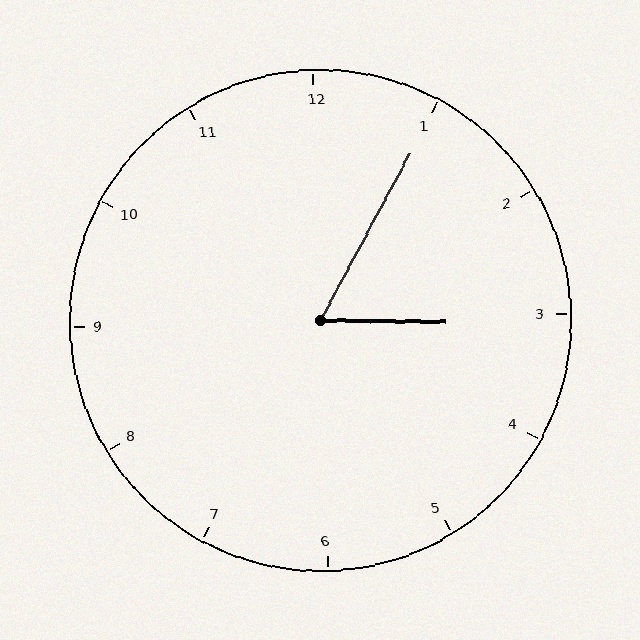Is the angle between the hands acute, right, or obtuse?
It is acute.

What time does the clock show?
3:05.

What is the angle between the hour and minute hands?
Approximately 62 degrees.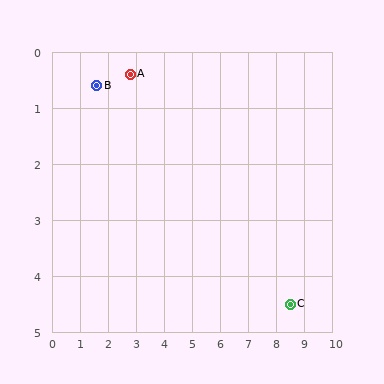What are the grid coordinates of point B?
Point B is at approximately (1.6, 0.6).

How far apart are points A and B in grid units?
Points A and B are about 1.2 grid units apart.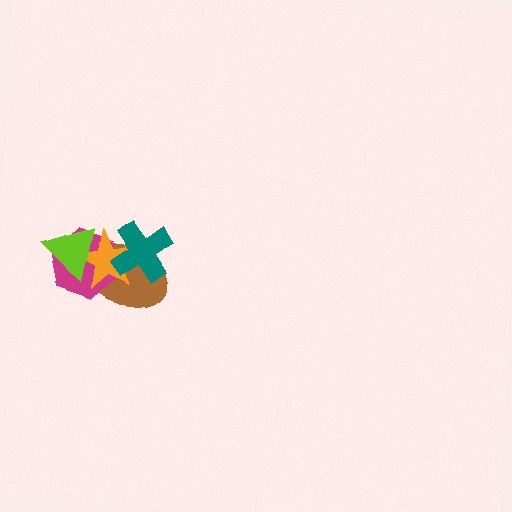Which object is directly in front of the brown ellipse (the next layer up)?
The magenta hexagon is directly in front of the brown ellipse.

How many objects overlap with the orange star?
4 objects overlap with the orange star.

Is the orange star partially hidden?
Yes, it is partially covered by another shape.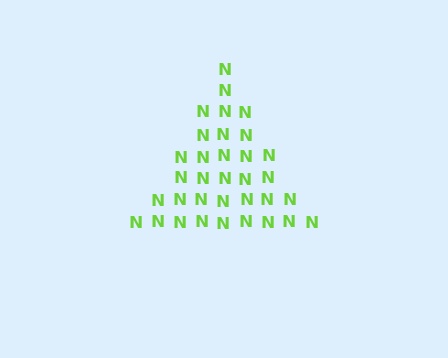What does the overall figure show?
The overall figure shows a triangle.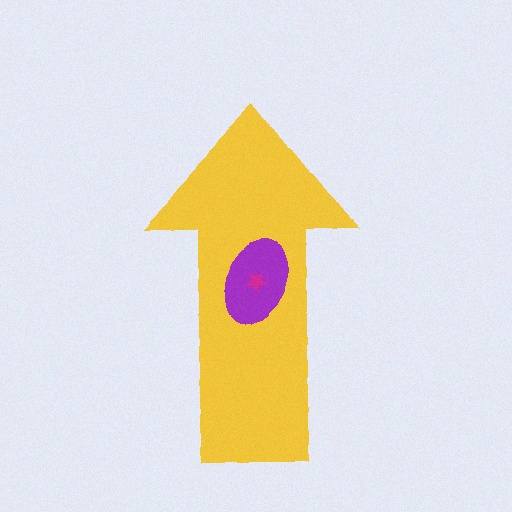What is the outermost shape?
The yellow arrow.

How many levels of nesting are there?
3.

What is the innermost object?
The magenta star.